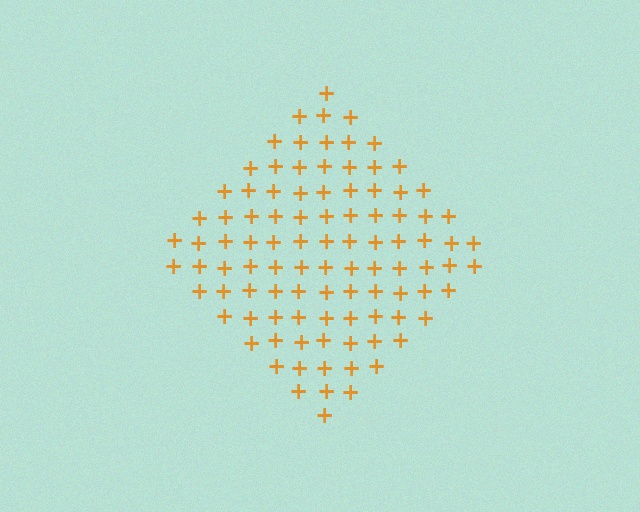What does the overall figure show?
The overall figure shows a diamond.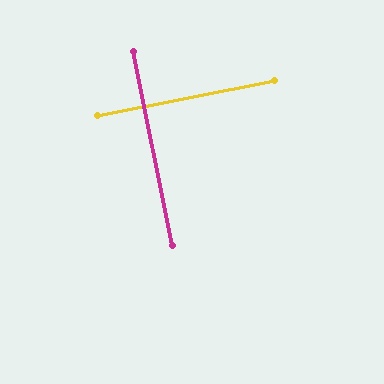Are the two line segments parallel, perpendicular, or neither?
Perpendicular — they meet at approximately 90°.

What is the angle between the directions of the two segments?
Approximately 90 degrees.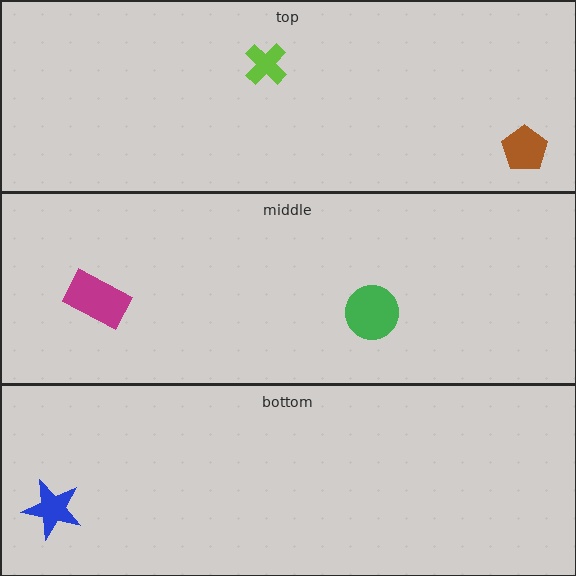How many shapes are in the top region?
2.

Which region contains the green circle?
The middle region.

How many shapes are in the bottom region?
1.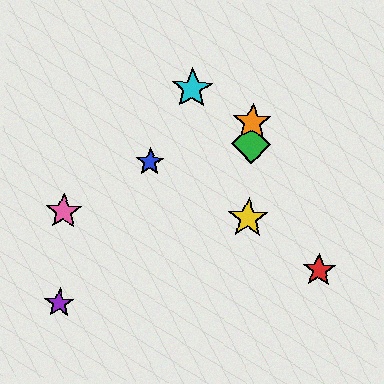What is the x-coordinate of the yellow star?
The yellow star is at x≈248.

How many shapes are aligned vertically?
3 shapes (the green diamond, the yellow star, the orange star) are aligned vertically.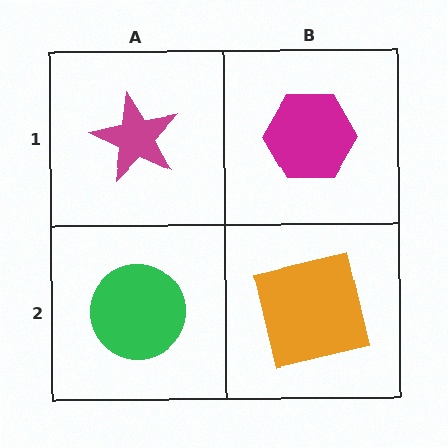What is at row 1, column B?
A magenta hexagon.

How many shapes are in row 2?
2 shapes.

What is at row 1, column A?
A magenta star.